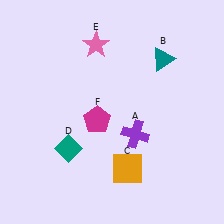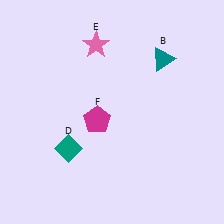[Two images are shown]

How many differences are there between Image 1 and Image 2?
There are 2 differences between the two images.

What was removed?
The purple cross (A), the orange square (C) were removed in Image 2.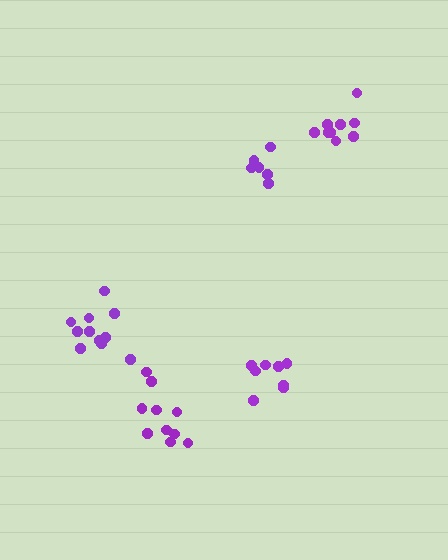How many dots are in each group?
Group 1: 9 dots, Group 2: 10 dots, Group 3: 8 dots, Group 4: 11 dots, Group 5: 6 dots (44 total).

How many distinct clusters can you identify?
There are 5 distinct clusters.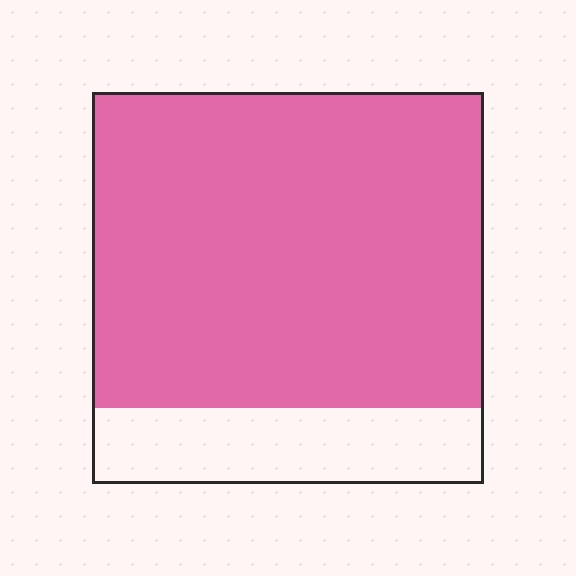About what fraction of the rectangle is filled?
About four fifths (4/5).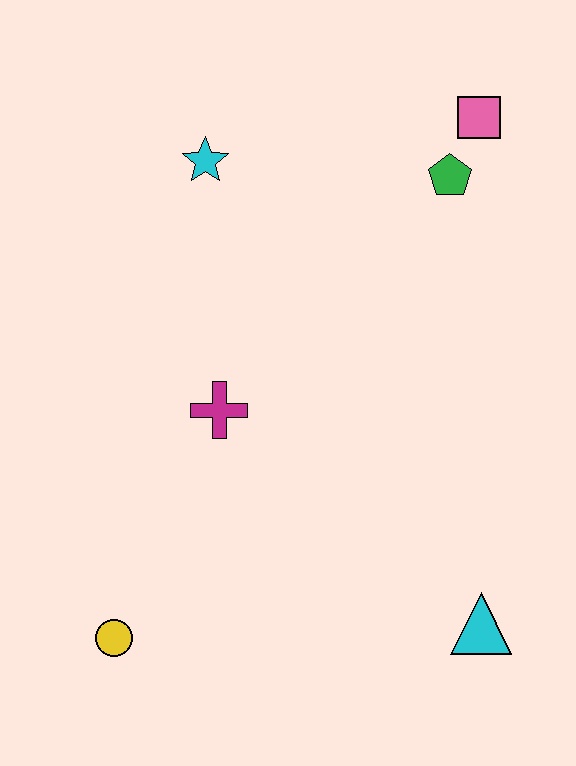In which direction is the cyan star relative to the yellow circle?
The cyan star is above the yellow circle.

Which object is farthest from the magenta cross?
The pink square is farthest from the magenta cross.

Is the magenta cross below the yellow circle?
No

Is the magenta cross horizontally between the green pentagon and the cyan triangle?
No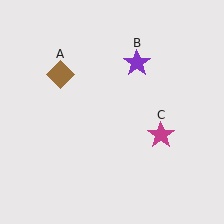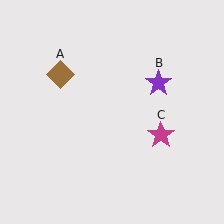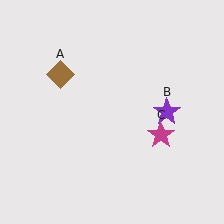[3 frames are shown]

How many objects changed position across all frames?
1 object changed position: purple star (object B).